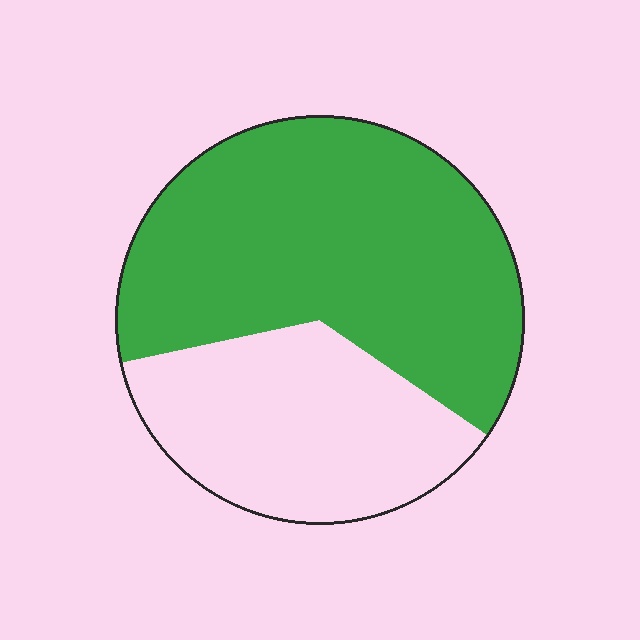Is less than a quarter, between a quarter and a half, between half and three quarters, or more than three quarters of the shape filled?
Between half and three quarters.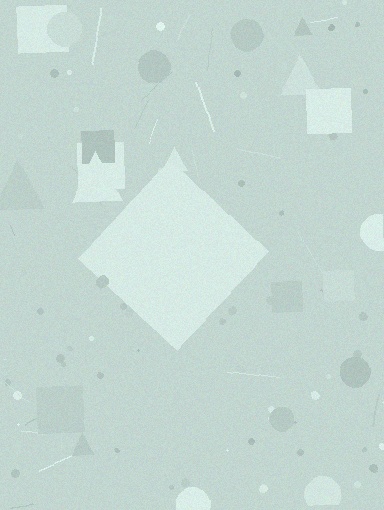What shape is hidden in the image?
A diamond is hidden in the image.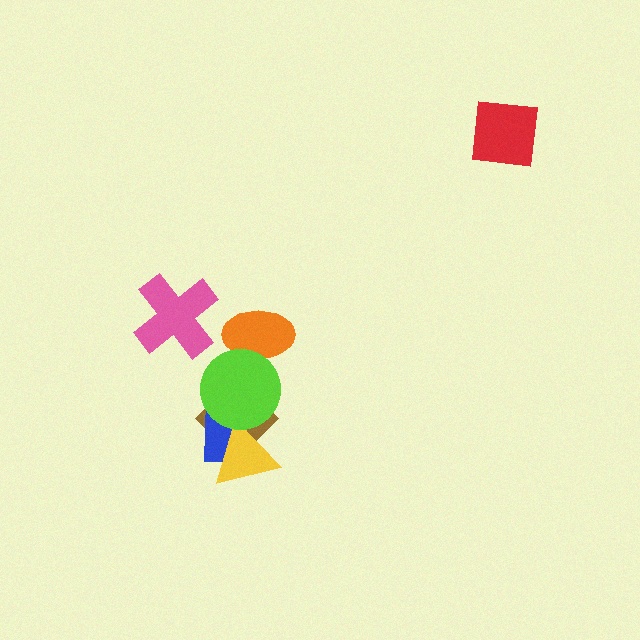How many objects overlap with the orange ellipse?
1 object overlaps with the orange ellipse.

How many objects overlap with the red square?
0 objects overlap with the red square.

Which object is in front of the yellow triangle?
The lime circle is in front of the yellow triangle.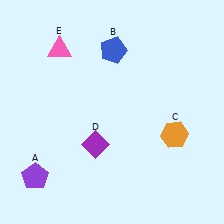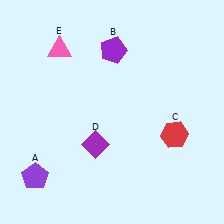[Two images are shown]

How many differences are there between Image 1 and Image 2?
There are 2 differences between the two images.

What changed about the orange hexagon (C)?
In Image 1, C is orange. In Image 2, it changed to red.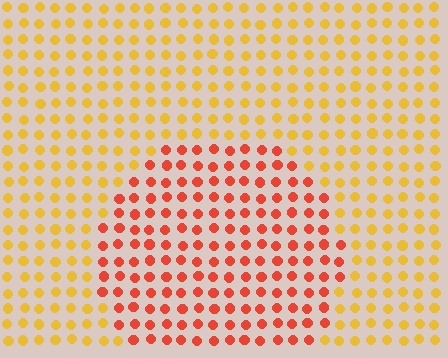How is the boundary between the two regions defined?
The boundary is defined purely by a slight shift in hue (about 40 degrees). Spacing, size, and orientation are identical on both sides.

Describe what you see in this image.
The image is filled with small yellow elements in a uniform arrangement. A circle-shaped region is visible where the elements are tinted to a slightly different hue, forming a subtle color boundary.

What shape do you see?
I see a circle.